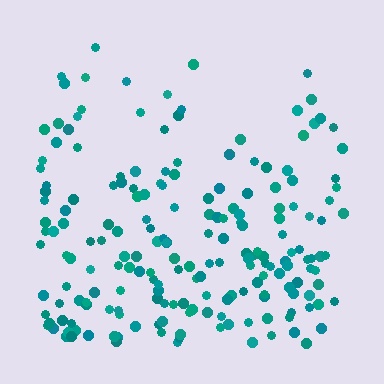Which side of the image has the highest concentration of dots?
The bottom.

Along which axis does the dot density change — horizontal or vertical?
Vertical.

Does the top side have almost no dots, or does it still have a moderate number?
Still a moderate number, just noticeably fewer than the bottom.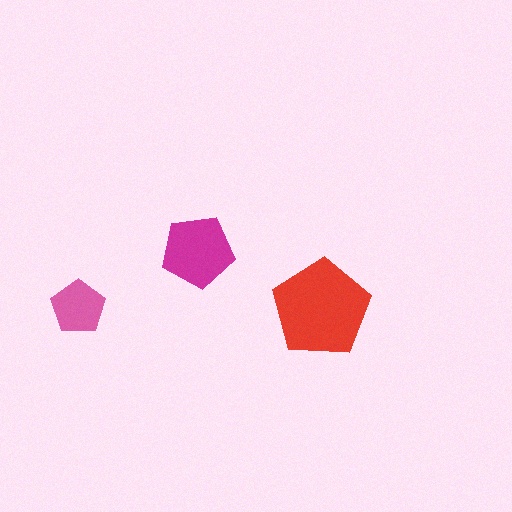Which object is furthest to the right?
The red pentagon is rightmost.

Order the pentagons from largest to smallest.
the red one, the magenta one, the pink one.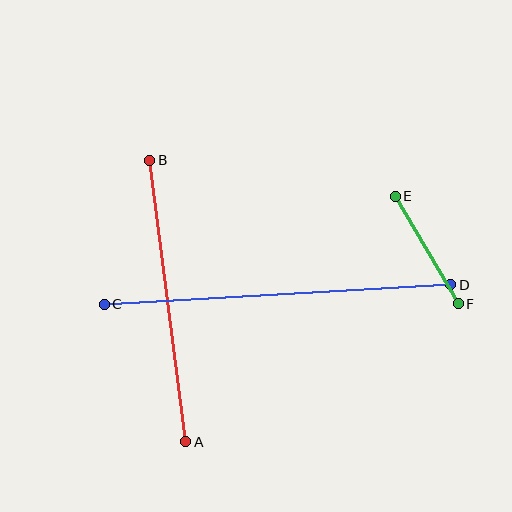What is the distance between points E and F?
The distance is approximately 124 pixels.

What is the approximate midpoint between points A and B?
The midpoint is at approximately (168, 301) pixels.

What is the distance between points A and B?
The distance is approximately 284 pixels.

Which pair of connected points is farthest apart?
Points C and D are farthest apart.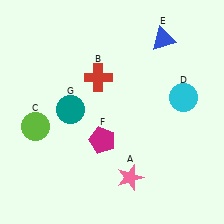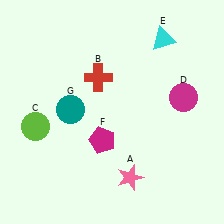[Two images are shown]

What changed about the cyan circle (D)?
In Image 1, D is cyan. In Image 2, it changed to magenta.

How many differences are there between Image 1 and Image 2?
There are 2 differences between the two images.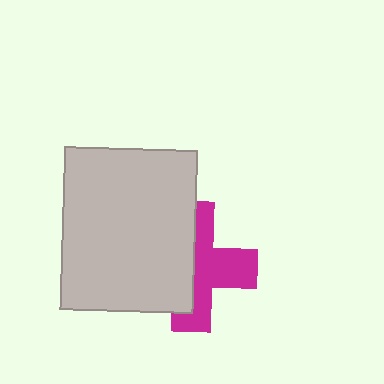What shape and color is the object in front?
The object in front is a light gray rectangle.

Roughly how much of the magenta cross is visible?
About half of it is visible (roughly 51%).